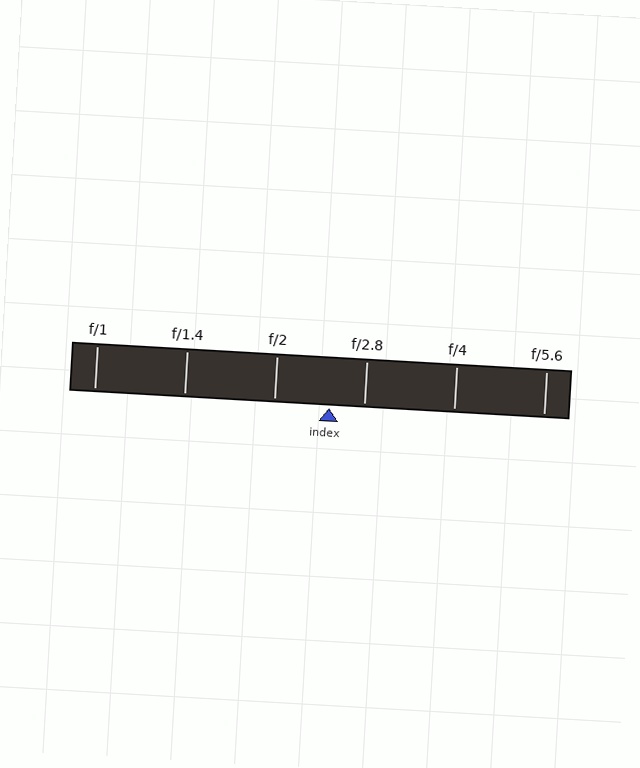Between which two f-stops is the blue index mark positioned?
The index mark is between f/2 and f/2.8.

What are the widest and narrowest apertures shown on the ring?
The widest aperture shown is f/1 and the narrowest is f/5.6.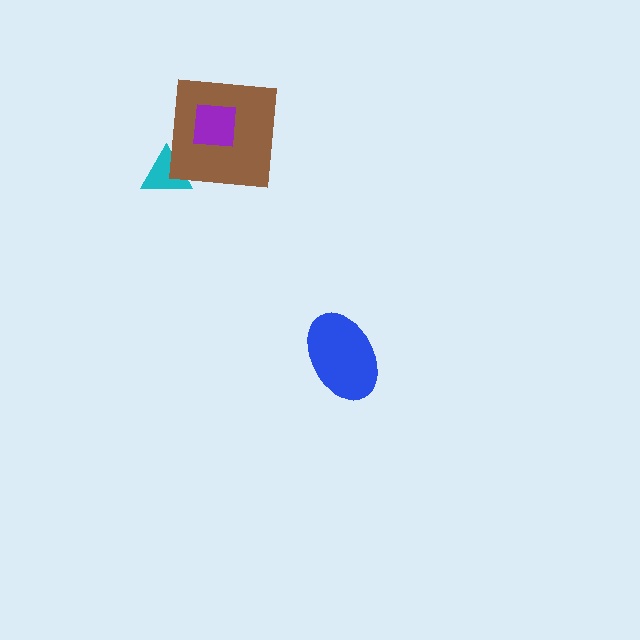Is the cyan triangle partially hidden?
Yes, it is partially covered by another shape.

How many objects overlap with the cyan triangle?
1 object overlaps with the cyan triangle.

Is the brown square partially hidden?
Yes, it is partially covered by another shape.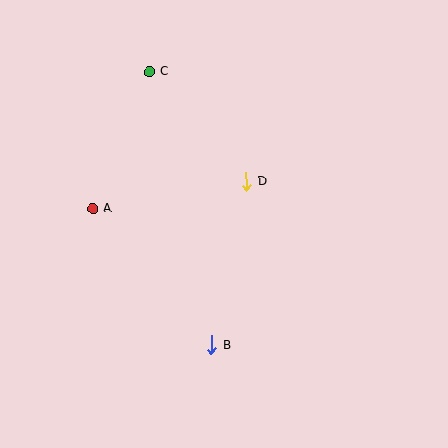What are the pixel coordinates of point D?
Point D is at (246, 181).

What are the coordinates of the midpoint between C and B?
The midpoint between C and B is at (180, 208).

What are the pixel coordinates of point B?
Point B is at (212, 345).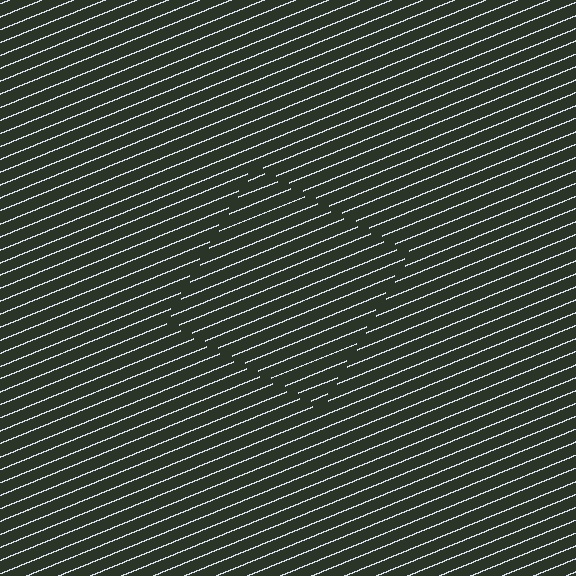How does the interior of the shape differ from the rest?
The interior of the shape contains the same grating, shifted by half a period — the contour is defined by the phase discontinuity where line-ends from the inner and outer gratings abut.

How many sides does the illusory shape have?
4 sides — the line-ends trace a square.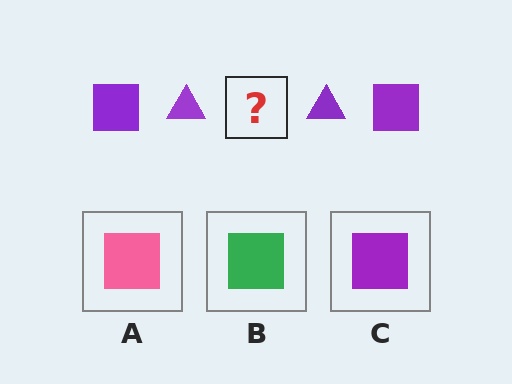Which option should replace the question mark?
Option C.